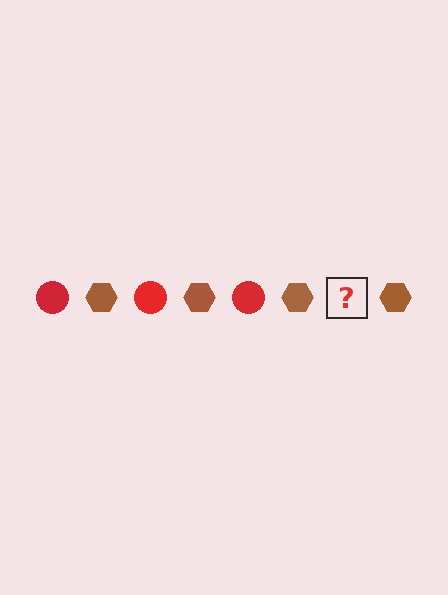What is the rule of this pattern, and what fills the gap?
The rule is that the pattern alternates between red circle and brown hexagon. The gap should be filled with a red circle.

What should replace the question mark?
The question mark should be replaced with a red circle.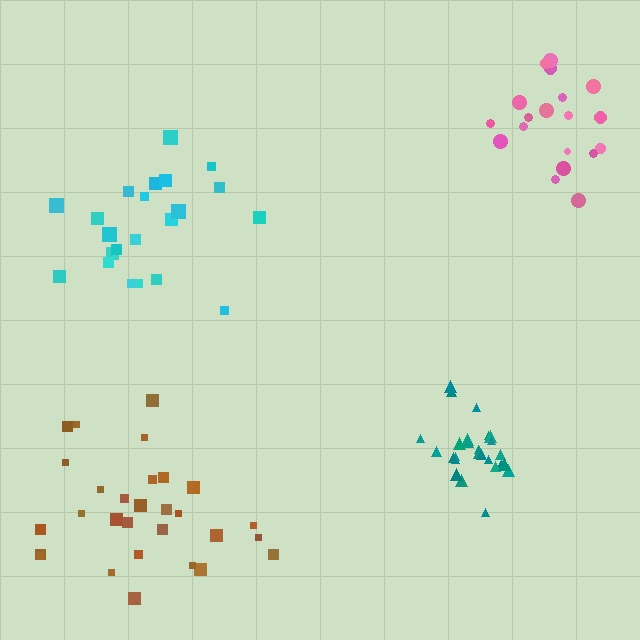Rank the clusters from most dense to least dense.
teal, pink, cyan, brown.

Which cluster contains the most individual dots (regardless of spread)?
Brown (29).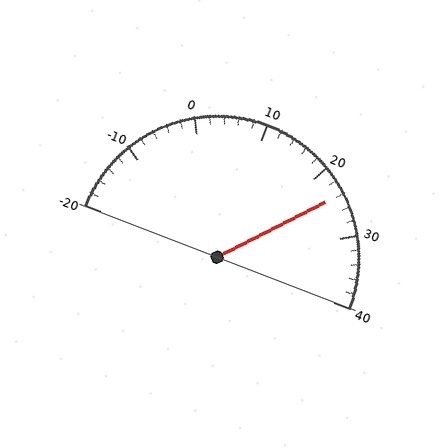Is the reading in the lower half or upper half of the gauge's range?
The reading is in the upper half of the range (-20 to 40).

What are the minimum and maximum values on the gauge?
The gauge ranges from -20 to 40.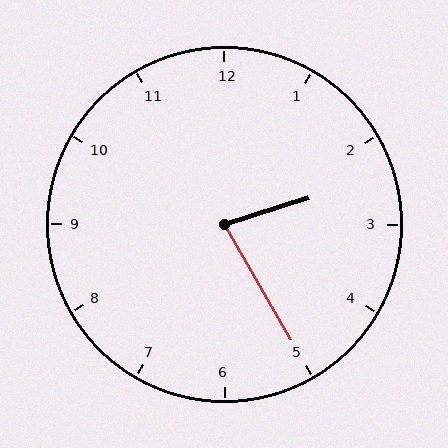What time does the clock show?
2:25.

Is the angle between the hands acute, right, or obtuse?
It is acute.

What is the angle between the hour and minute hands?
Approximately 78 degrees.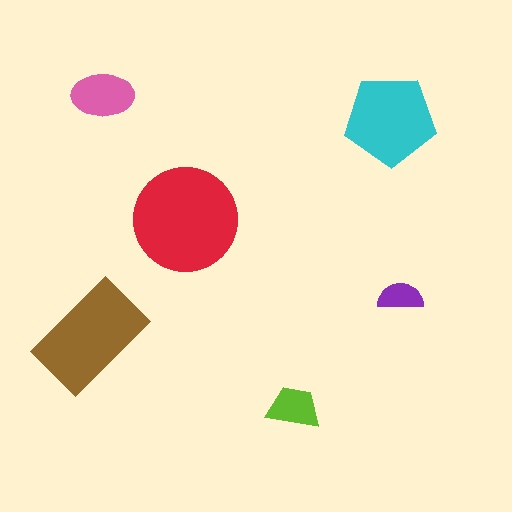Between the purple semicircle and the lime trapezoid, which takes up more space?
The lime trapezoid.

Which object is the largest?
The red circle.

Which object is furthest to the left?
The brown rectangle is leftmost.